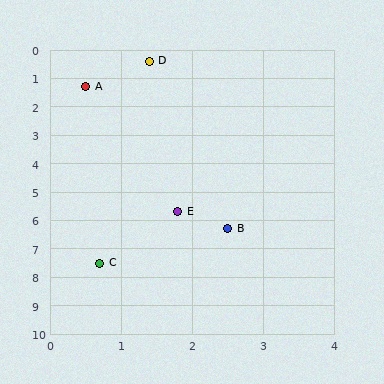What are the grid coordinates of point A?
Point A is at approximately (0.5, 1.3).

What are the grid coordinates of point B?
Point B is at approximately (2.5, 6.3).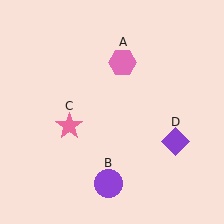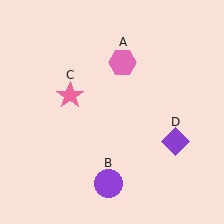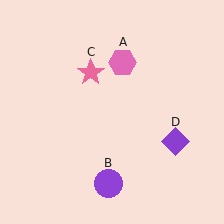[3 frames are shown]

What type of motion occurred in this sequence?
The pink star (object C) rotated clockwise around the center of the scene.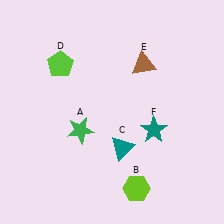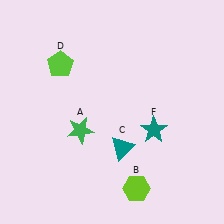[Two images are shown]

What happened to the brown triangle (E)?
The brown triangle (E) was removed in Image 2. It was in the top-right area of Image 1.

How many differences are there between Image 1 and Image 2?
There is 1 difference between the two images.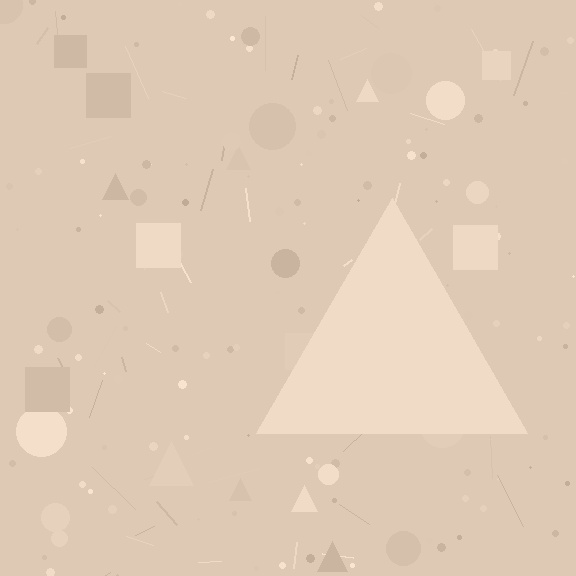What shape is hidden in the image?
A triangle is hidden in the image.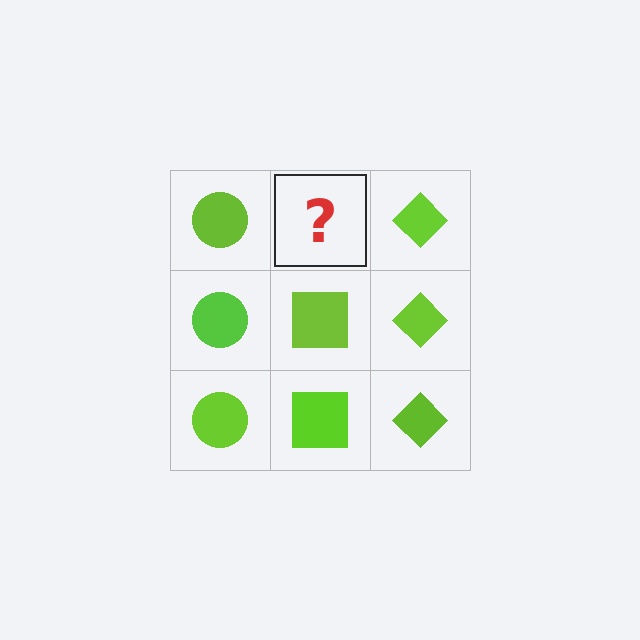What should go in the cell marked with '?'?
The missing cell should contain a lime square.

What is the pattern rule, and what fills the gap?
The rule is that each column has a consistent shape. The gap should be filled with a lime square.